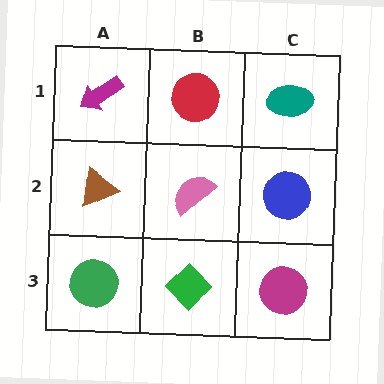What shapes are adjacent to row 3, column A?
A brown triangle (row 2, column A), a green diamond (row 3, column B).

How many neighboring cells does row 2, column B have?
4.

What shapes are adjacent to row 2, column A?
A magenta arrow (row 1, column A), a green circle (row 3, column A), a pink semicircle (row 2, column B).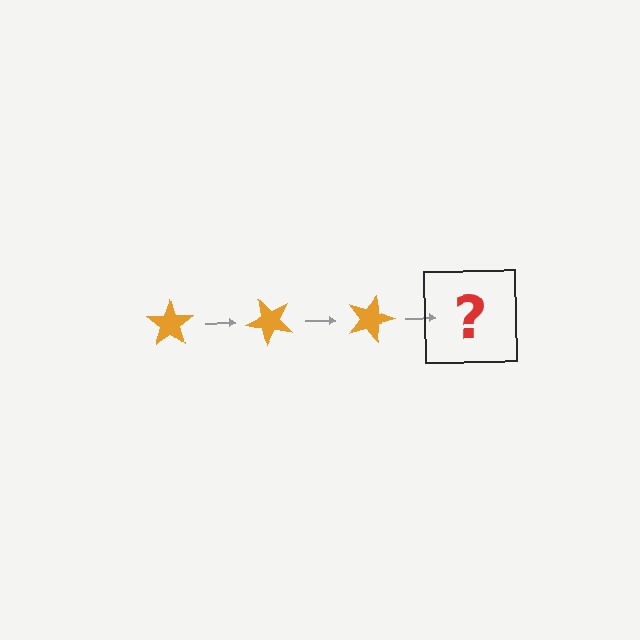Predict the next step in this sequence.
The next step is an orange star rotated 135 degrees.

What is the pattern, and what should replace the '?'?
The pattern is that the star rotates 45 degrees each step. The '?' should be an orange star rotated 135 degrees.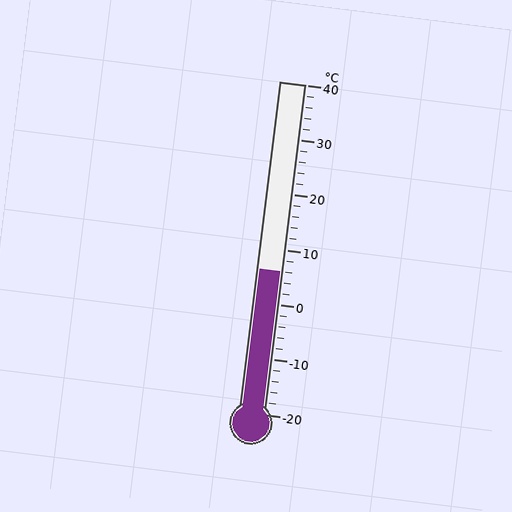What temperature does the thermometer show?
The thermometer shows approximately 6°C.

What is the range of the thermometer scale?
The thermometer scale ranges from -20°C to 40°C.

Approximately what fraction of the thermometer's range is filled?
The thermometer is filled to approximately 45% of its range.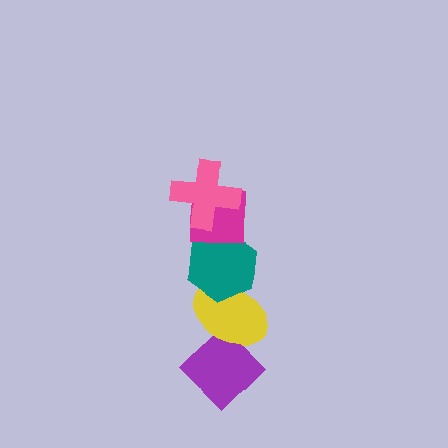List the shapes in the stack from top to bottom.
From top to bottom: the pink cross, the magenta square, the teal hexagon, the yellow ellipse, the purple diamond.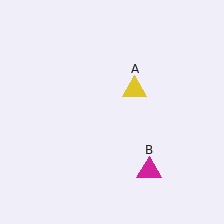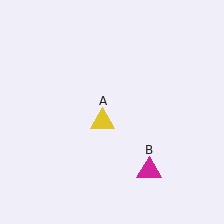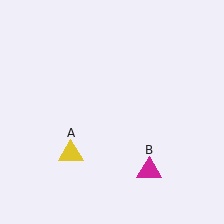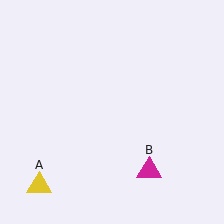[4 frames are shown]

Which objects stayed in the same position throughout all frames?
Magenta triangle (object B) remained stationary.